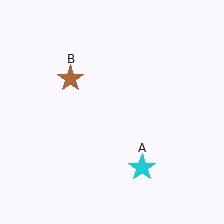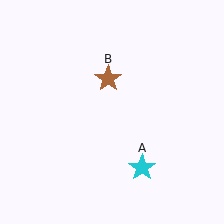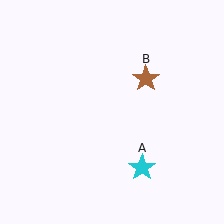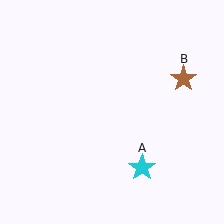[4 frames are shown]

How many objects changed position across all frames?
1 object changed position: brown star (object B).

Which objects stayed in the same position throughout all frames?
Cyan star (object A) remained stationary.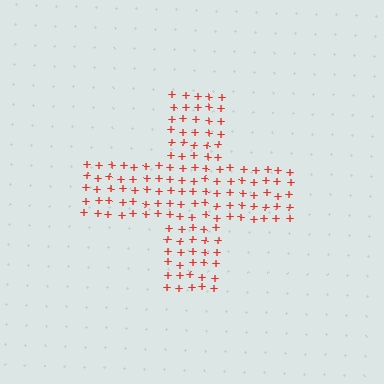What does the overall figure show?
The overall figure shows a cross.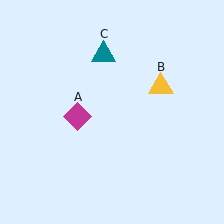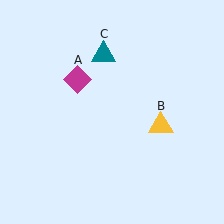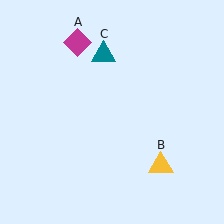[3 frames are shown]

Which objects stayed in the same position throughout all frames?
Teal triangle (object C) remained stationary.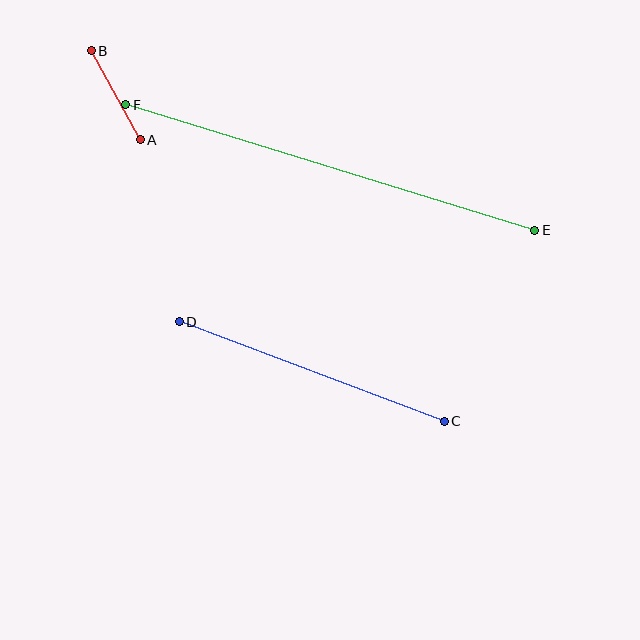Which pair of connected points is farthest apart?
Points E and F are farthest apart.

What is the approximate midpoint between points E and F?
The midpoint is at approximately (330, 168) pixels.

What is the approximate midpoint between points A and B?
The midpoint is at approximately (116, 95) pixels.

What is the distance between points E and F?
The distance is approximately 428 pixels.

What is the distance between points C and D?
The distance is approximately 284 pixels.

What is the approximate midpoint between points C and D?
The midpoint is at approximately (312, 372) pixels.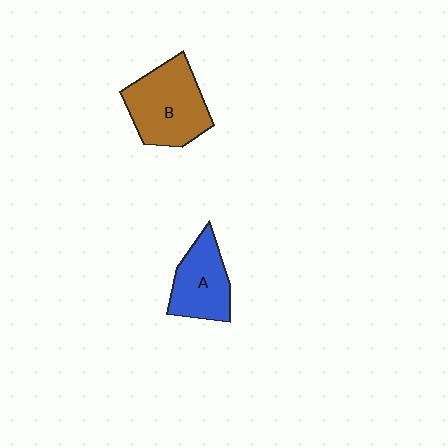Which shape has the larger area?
Shape B (brown).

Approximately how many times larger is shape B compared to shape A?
Approximately 1.3 times.